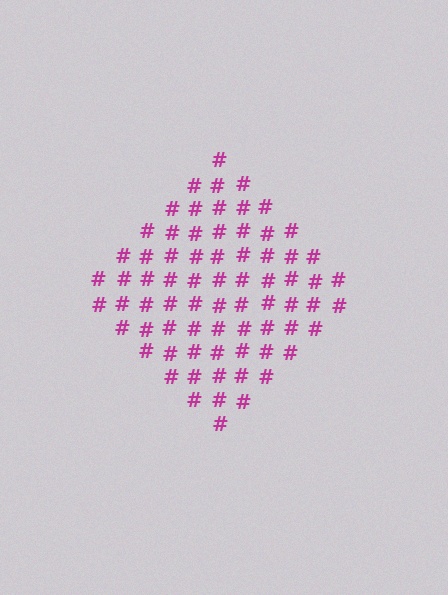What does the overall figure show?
The overall figure shows a diamond.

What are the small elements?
The small elements are hash symbols.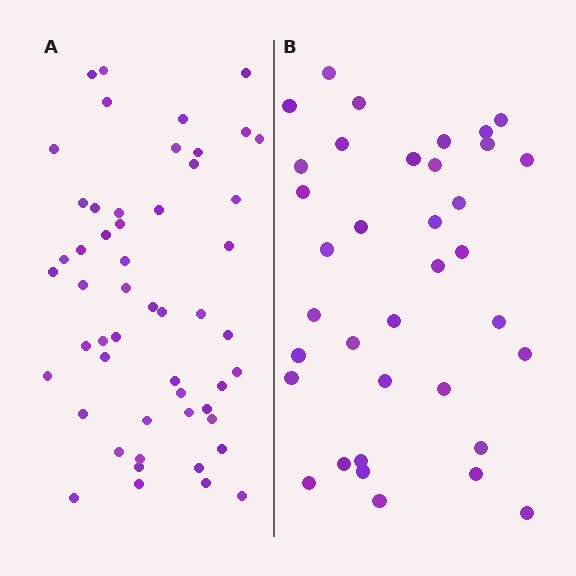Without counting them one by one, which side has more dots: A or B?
Region A (the left region) has more dots.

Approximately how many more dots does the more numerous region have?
Region A has approximately 15 more dots than region B.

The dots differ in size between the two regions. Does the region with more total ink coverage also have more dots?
No. Region B has more total ink coverage because its dots are larger, but region A actually contains more individual dots. Total area can be misleading — the number of items is what matters here.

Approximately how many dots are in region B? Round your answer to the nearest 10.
About 40 dots. (The exact count is 36, which rounds to 40.)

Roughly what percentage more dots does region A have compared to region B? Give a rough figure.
About 45% more.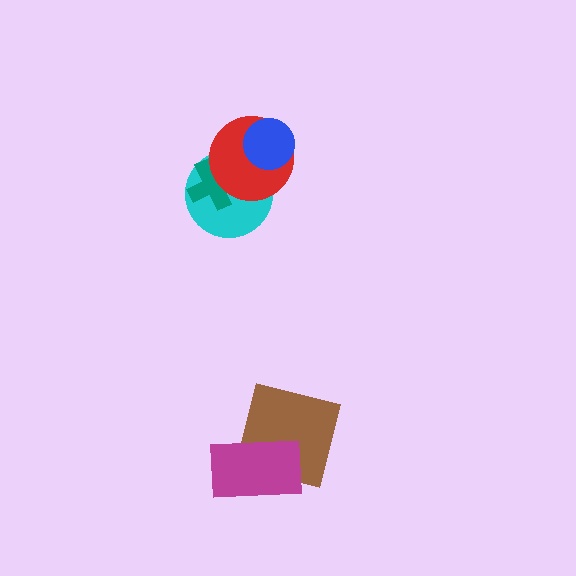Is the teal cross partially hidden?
Yes, it is partially covered by another shape.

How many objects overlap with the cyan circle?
2 objects overlap with the cyan circle.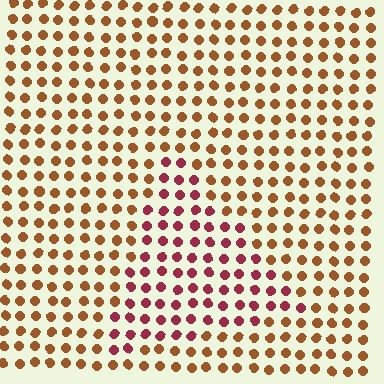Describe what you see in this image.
The image is filled with small brown elements in a uniform arrangement. A triangle-shaped region is visible where the elements are tinted to a slightly different hue, forming a subtle color boundary.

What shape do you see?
I see a triangle.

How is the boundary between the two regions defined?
The boundary is defined purely by a slight shift in hue (about 43 degrees). Spacing, size, and orientation are identical on both sides.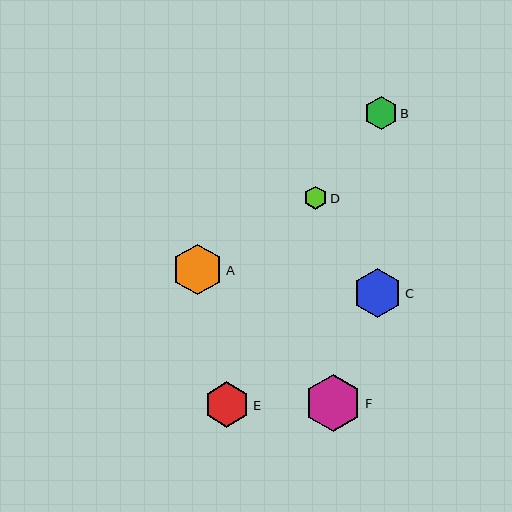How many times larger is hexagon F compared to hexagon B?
Hexagon F is approximately 1.7 times the size of hexagon B.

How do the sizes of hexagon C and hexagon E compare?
Hexagon C and hexagon E are approximately the same size.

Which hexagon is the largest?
Hexagon F is the largest with a size of approximately 57 pixels.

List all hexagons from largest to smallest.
From largest to smallest: F, A, C, E, B, D.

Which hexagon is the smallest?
Hexagon D is the smallest with a size of approximately 24 pixels.